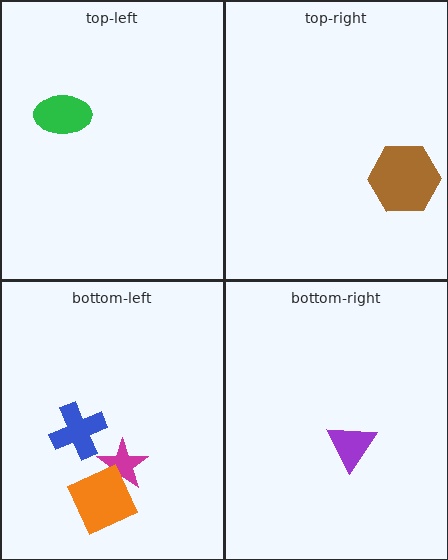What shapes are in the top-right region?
The brown hexagon.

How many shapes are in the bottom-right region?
1.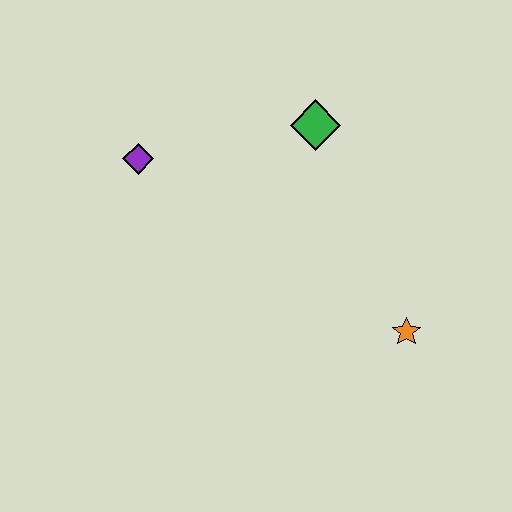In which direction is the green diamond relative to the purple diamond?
The green diamond is to the right of the purple diamond.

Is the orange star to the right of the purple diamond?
Yes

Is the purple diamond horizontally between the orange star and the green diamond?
No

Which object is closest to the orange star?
The green diamond is closest to the orange star.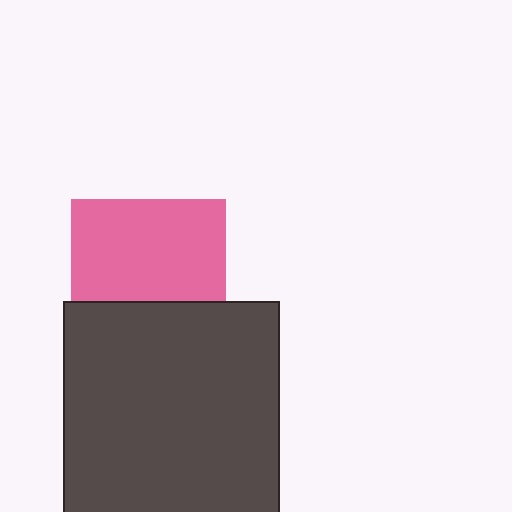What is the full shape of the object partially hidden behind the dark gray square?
The partially hidden object is a pink square.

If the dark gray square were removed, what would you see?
You would see the complete pink square.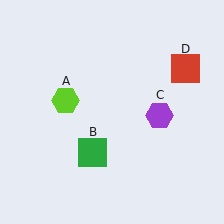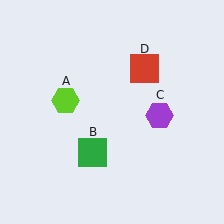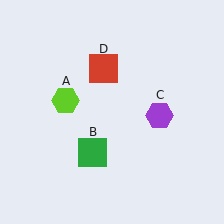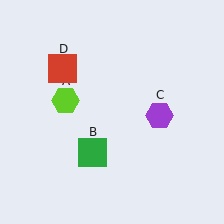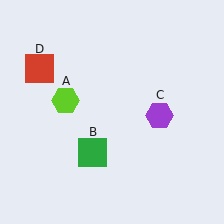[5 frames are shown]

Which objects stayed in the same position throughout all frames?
Lime hexagon (object A) and green square (object B) and purple hexagon (object C) remained stationary.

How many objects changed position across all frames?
1 object changed position: red square (object D).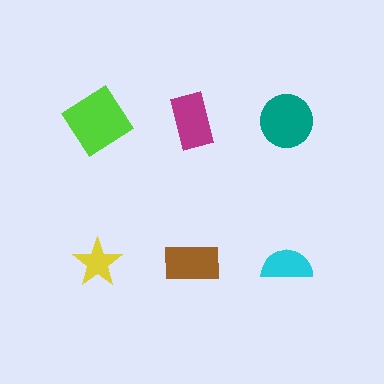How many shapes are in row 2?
3 shapes.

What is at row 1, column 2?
A magenta rectangle.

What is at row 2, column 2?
A brown rectangle.